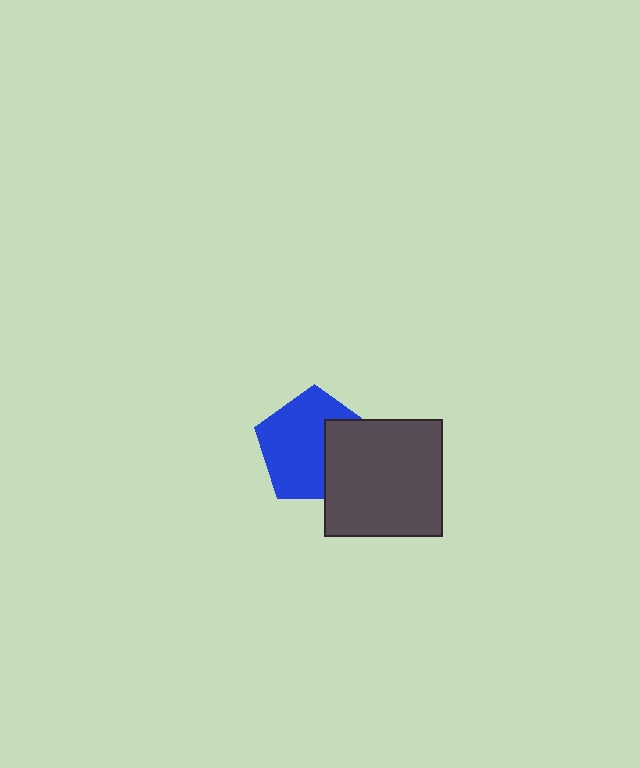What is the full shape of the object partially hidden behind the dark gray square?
The partially hidden object is a blue pentagon.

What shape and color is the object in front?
The object in front is a dark gray square.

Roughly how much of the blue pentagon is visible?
Most of it is visible (roughly 66%).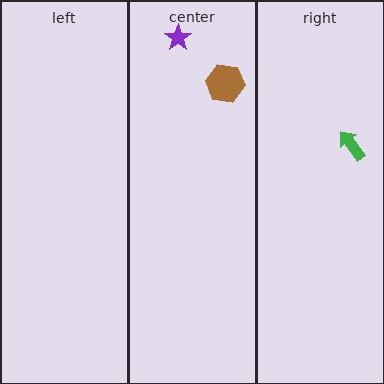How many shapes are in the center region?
2.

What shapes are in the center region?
The brown hexagon, the purple star.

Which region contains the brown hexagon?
The center region.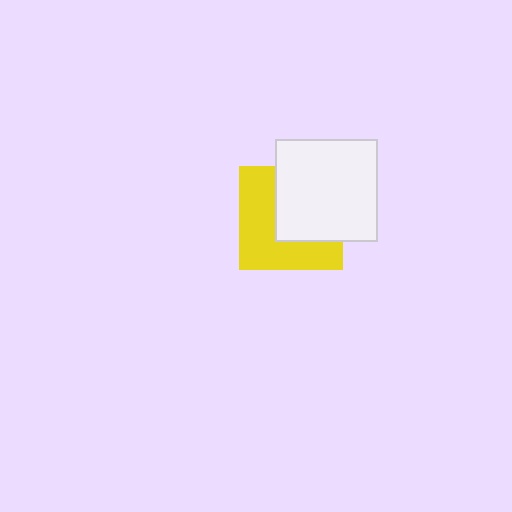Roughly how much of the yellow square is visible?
About half of it is visible (roughly 52%).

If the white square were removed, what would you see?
You would see the complete yellow square.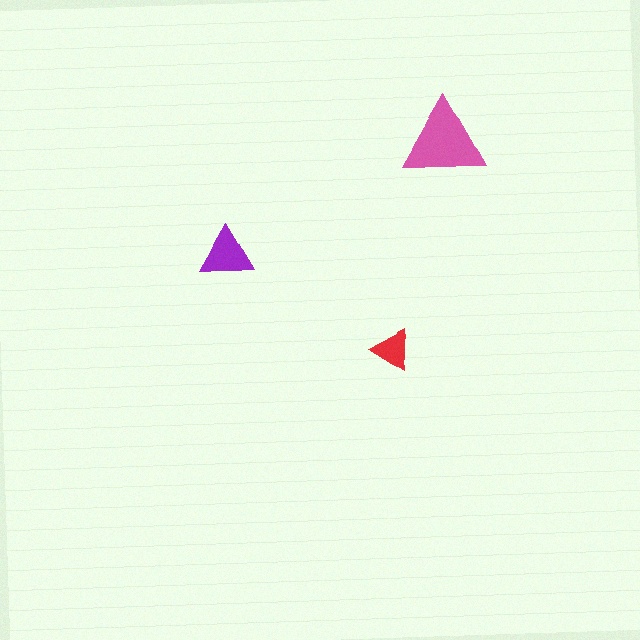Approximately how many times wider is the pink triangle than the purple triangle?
About 1.5 times wider.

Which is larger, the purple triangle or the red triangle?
The purple one.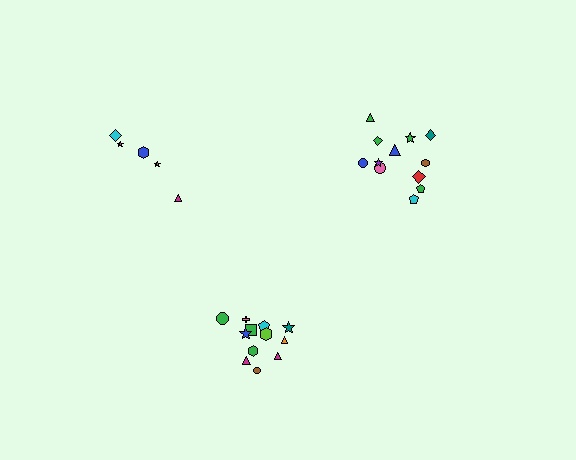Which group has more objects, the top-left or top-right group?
The top-right group.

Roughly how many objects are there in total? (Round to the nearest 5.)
Roughly 30 objects in total.